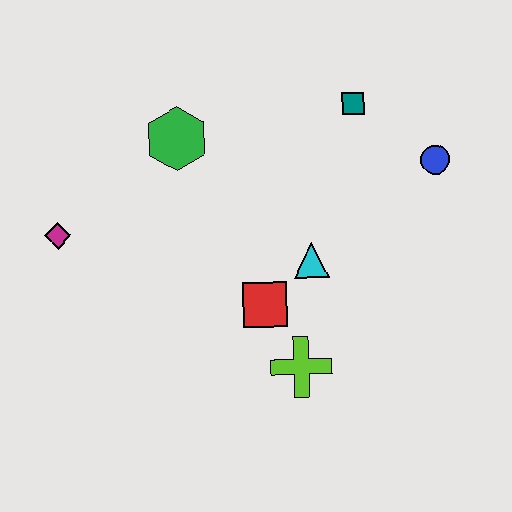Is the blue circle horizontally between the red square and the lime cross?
No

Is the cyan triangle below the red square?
No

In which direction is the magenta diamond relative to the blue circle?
The magenta diamond is to the left of the blue circle.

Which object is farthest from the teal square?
The magenta diamond is farthest from the teal square.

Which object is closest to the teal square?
The blue circle is closest to the teal square.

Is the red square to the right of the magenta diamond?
Yes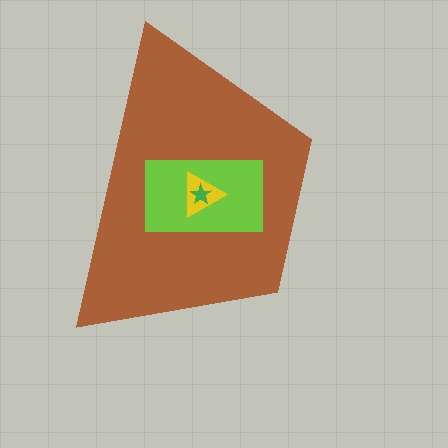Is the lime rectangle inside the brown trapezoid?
Yes.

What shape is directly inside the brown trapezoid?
The lime rectangle.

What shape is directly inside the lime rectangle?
The yellow triangle.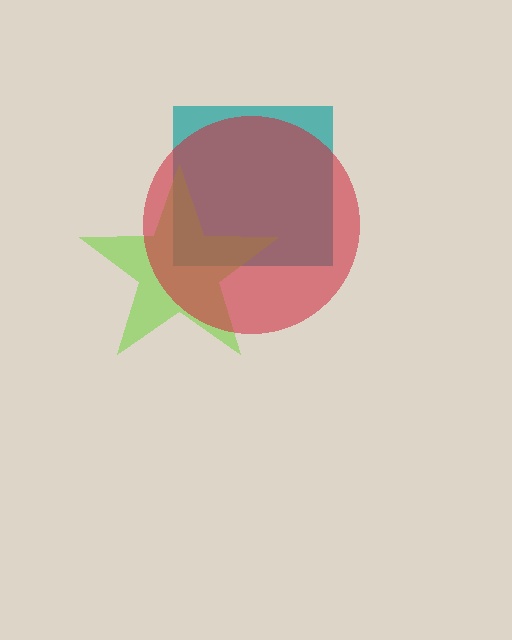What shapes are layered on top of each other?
The layered shapes are: a teal square, a lime star, a red circle.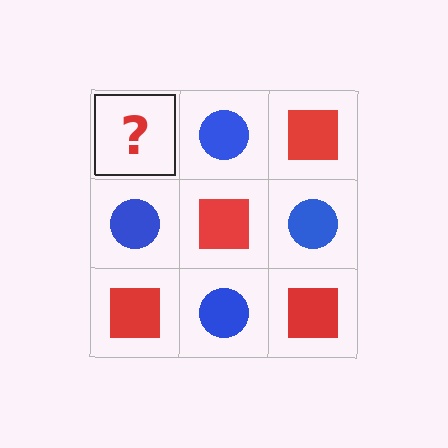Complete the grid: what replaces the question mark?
The question mark should be replaced with a red square.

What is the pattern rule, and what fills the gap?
The rule is that it alternates red square and blue circle in a checkerboard pattern. The gap should be filled with a red square.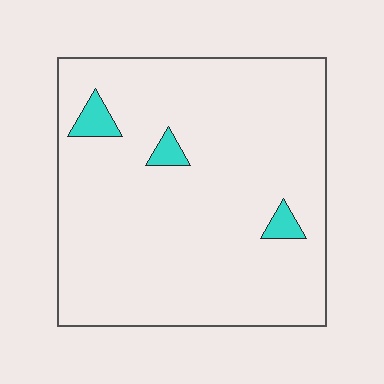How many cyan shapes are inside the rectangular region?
3.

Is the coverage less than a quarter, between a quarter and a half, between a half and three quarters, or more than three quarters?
Less than a quarter.